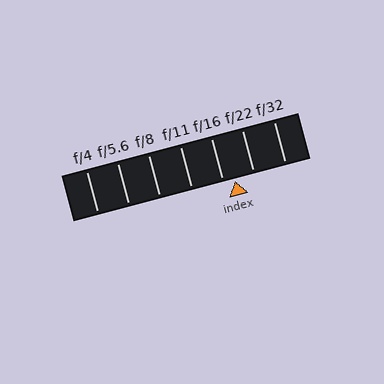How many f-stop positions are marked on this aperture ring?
There are 7 f-stop positions marked.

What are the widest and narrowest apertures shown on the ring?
The widest aperture shown is f/4 and the narrowest is f/32.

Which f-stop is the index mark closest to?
The index mark is closest to f/16.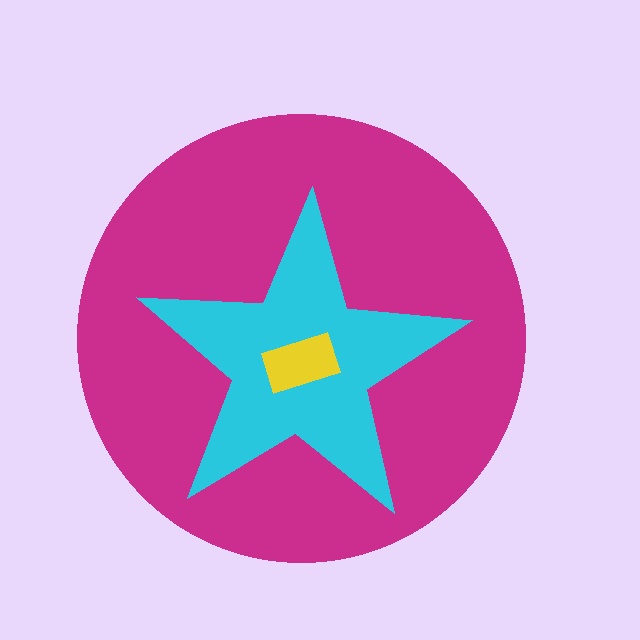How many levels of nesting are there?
3.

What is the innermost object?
The yellow rectangle.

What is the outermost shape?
The magenta circle.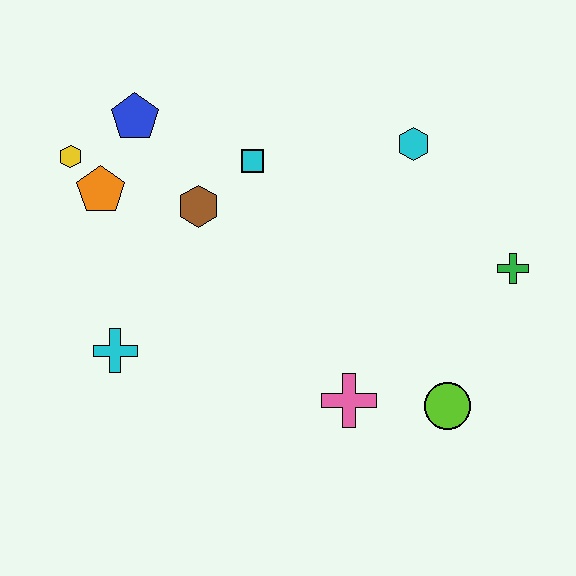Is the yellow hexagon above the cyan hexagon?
No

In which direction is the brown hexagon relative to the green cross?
The brown hexagon is to the left of the green cross.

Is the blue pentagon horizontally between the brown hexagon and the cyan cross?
Yes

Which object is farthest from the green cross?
The yellow hexagon is farthest from the green cross.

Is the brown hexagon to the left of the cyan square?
Yes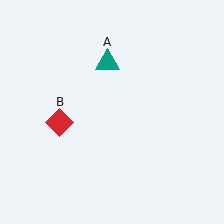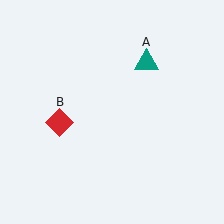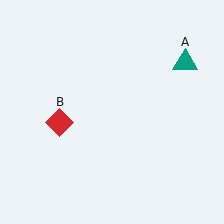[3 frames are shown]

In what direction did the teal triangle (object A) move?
The teal triangle (object A) moved right.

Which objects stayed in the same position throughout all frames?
Red diamond (object B) remained stationary.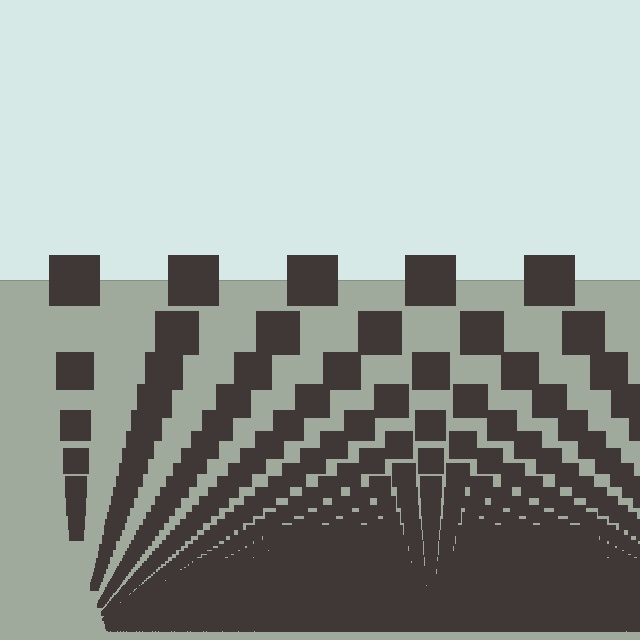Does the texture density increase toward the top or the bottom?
Density increases toward the bottom.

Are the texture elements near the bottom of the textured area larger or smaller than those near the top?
Smaller. The gradient is inverted — elements near the bottom are smaller and denser.